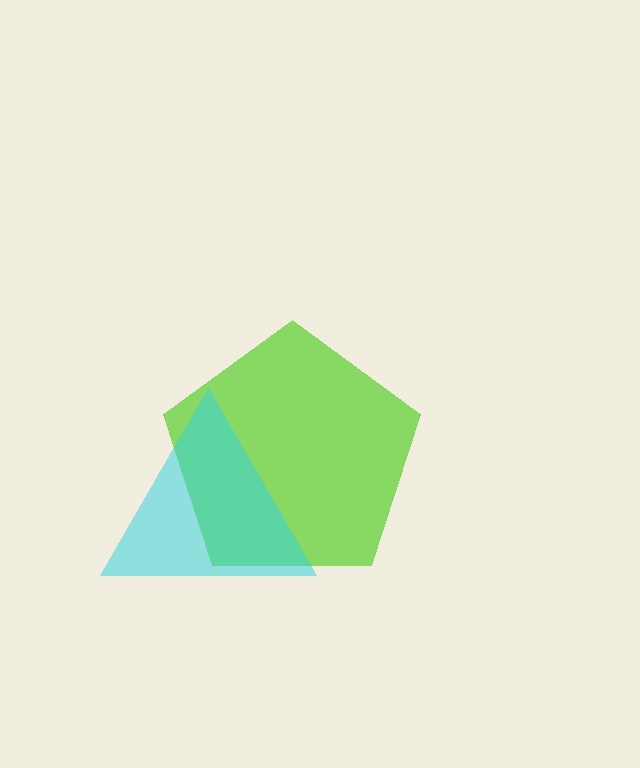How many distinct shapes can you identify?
There are 2 distinct shapes: a lime pentagon, a cyan triangle.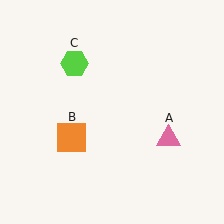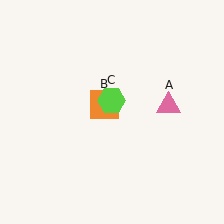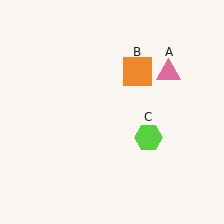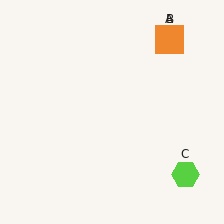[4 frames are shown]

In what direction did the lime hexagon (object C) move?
The lime hexagon (object C) moved down and to the right.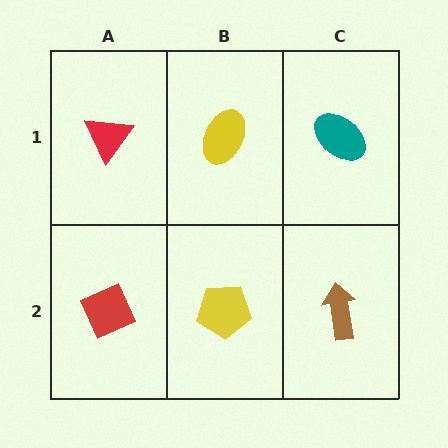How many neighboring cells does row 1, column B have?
3.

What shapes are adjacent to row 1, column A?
A red diamond (row 2, column A), a yellow ellipse (row 1, column B).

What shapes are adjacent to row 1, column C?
A brown arrow (row 2, column C), a yellow ellipse (row 1, column B).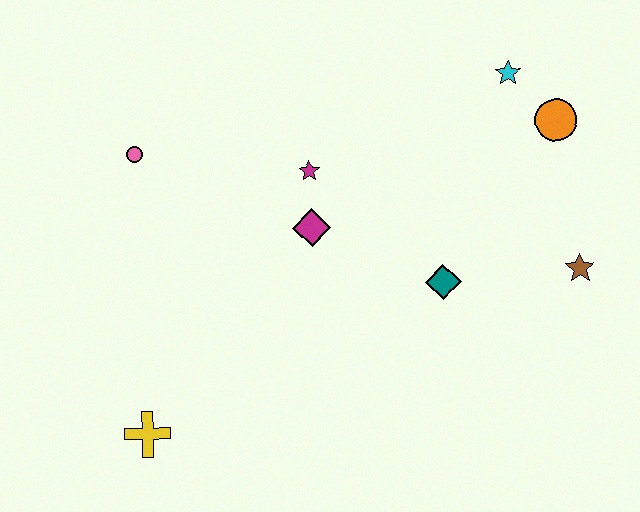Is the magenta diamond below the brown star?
No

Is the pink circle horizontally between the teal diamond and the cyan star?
No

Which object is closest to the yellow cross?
The magenta diamond is closest to the yellow cross.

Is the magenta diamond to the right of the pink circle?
Yes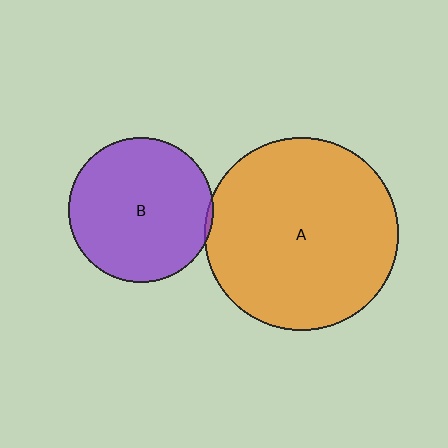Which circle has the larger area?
Circle A (orange).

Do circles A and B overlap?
Yes.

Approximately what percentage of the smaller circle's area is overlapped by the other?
Approximately 5%.